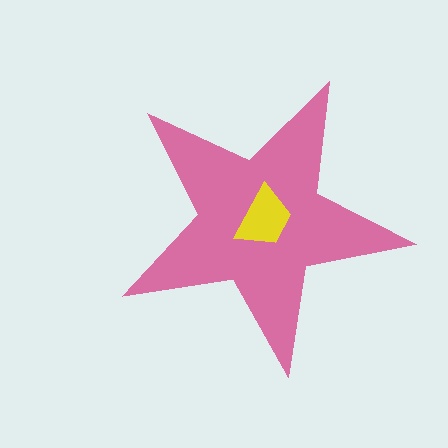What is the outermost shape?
The pink star.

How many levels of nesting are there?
2.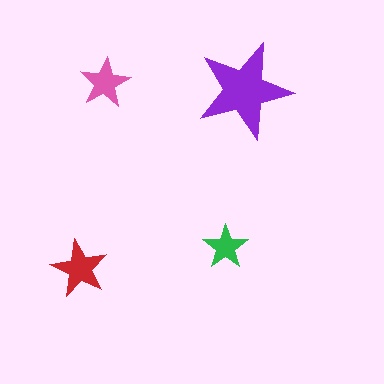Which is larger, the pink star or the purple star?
The purple one.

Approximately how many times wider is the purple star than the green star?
About 2 times wider.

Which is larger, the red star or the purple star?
The purple one.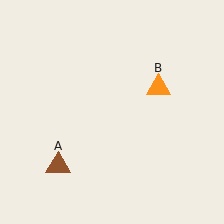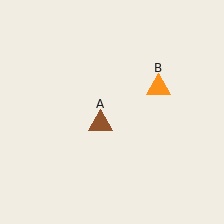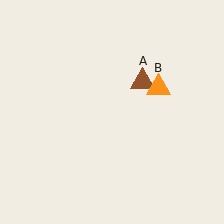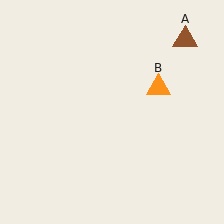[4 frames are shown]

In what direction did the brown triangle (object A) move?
The brown triangle (object A) moved up and to the right.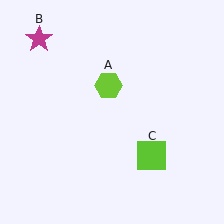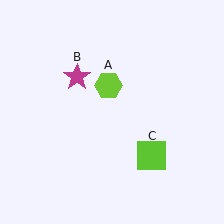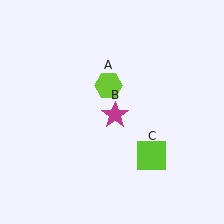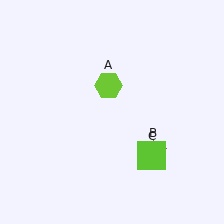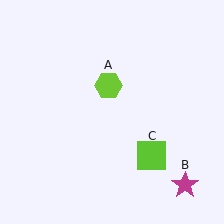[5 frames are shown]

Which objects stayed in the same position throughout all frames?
Lime hexagon (object A) and lime square (object C) remained stationary.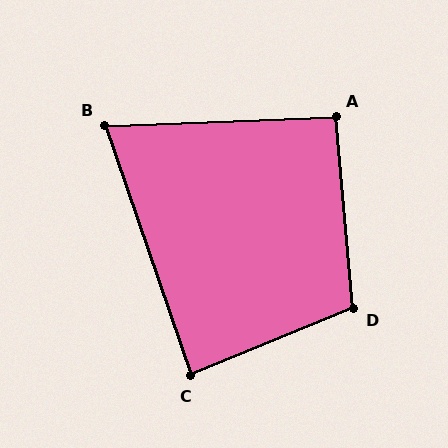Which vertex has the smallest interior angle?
B, at approximately 73 degrees.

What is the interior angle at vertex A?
Approximately 93 degrees (approximately right).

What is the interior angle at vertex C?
Approximately 87 degrees (approximately right).